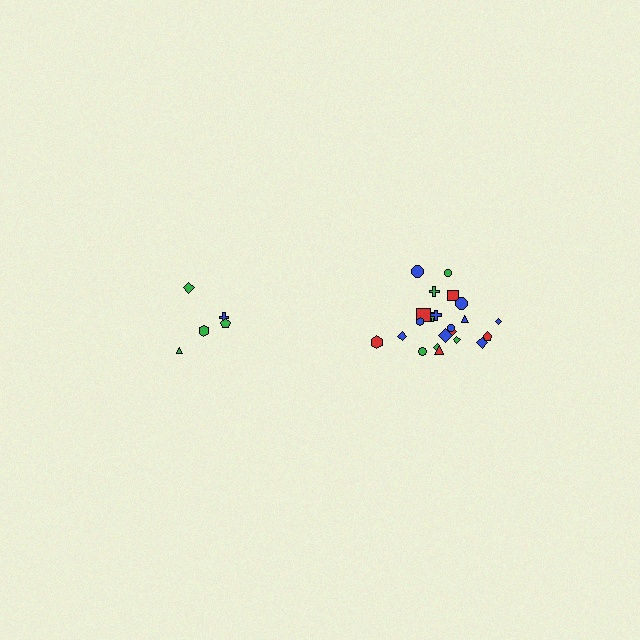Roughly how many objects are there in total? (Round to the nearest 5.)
Roughly 25 objects in total.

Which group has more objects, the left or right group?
The right group.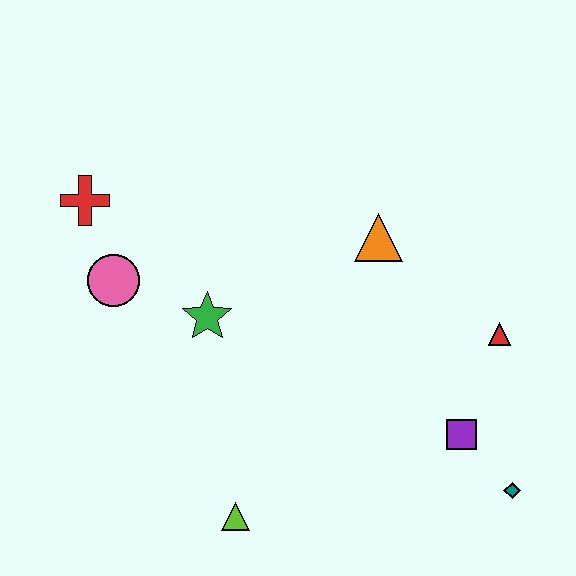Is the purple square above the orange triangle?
No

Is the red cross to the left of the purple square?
Yes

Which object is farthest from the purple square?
The red cross is farthest from the purple square.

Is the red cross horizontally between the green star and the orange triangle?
No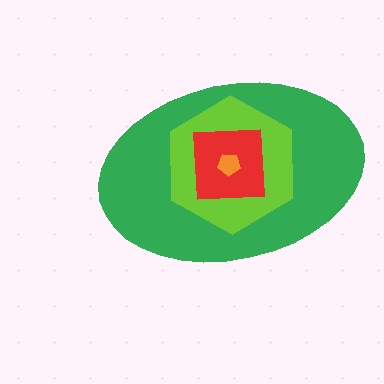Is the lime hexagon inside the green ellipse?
Yes.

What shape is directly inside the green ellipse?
The lime hexagon.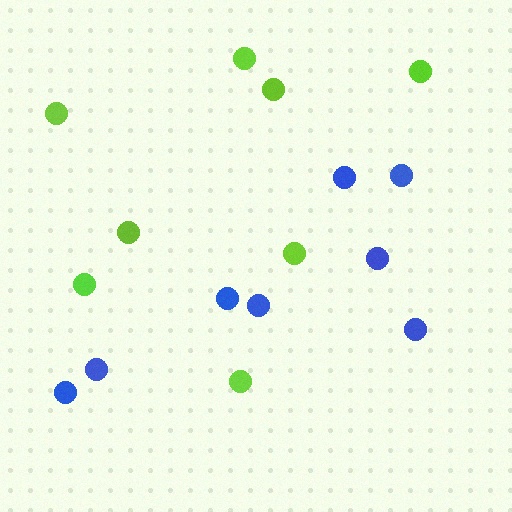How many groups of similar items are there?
There are 2 groups: one group of blue circles (8) and one group of lime circles (8).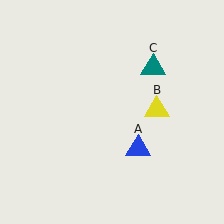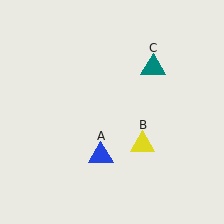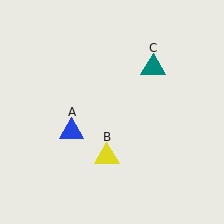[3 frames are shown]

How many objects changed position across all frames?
2 objects changed position: blue triangle (object A), yellow triangle (object B).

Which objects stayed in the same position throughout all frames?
Teal triangle (object C) remained stationary.